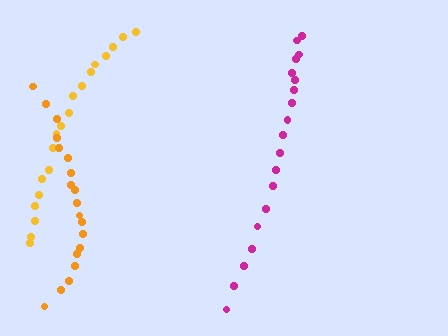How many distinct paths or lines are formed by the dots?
There are 3 distinct paths.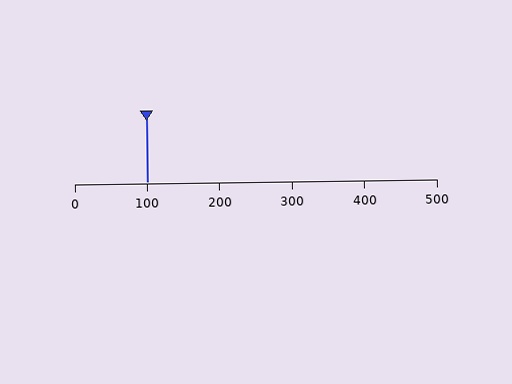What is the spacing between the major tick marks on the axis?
The major ticks are spaced 100 apart.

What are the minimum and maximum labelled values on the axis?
The axis runs from 0 to 500.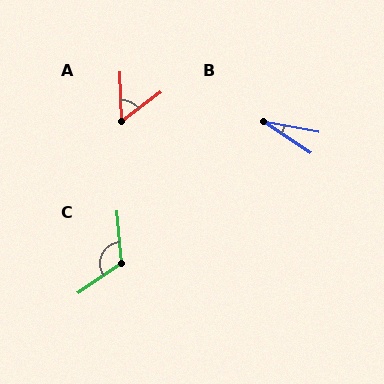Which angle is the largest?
C, at approximately 119 degrees.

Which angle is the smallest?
B, at approximately 23 degrees.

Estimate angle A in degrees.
Approximately 55 degrees.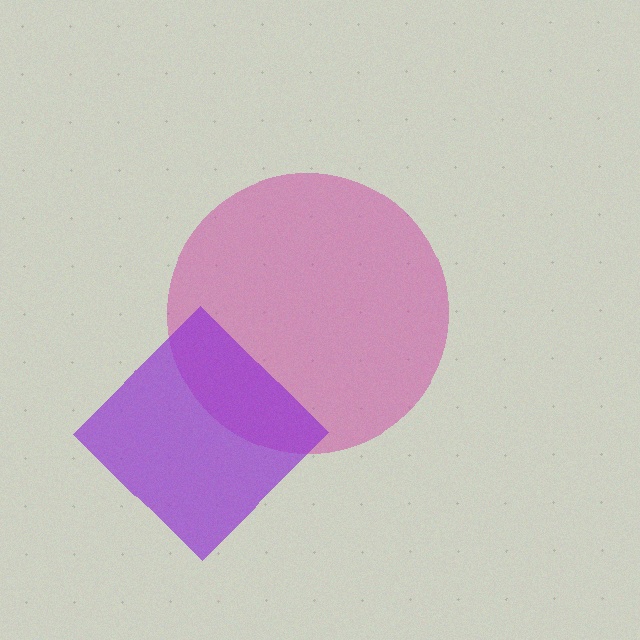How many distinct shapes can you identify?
There are 2 distinct shapes: a magenta circle, a purple diamond.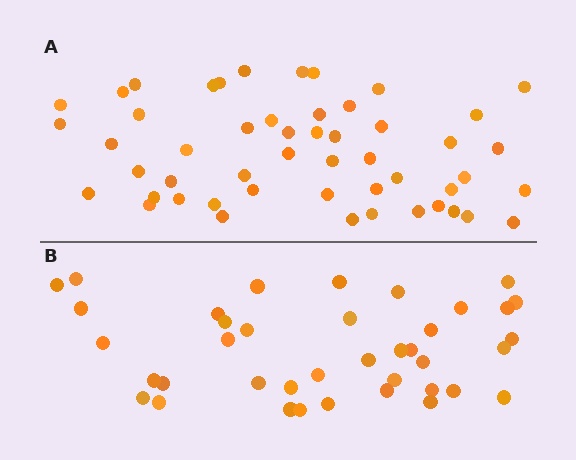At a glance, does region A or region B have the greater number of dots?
Region A (the top region) has more dots.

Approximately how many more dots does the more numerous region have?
Region A has roughly 12 or so more dots than region B.